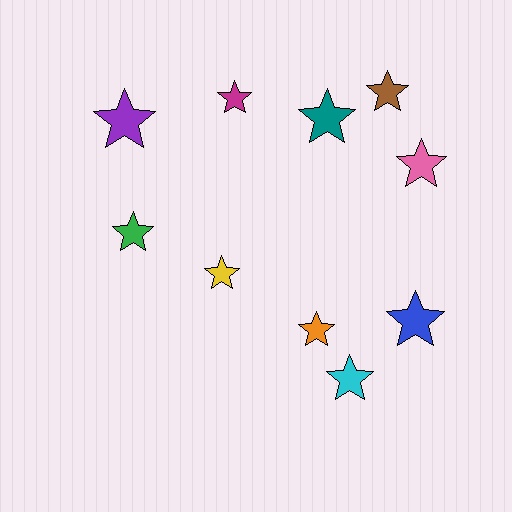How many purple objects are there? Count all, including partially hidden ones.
There is 1 purple object.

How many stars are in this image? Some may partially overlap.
There are 10 stars.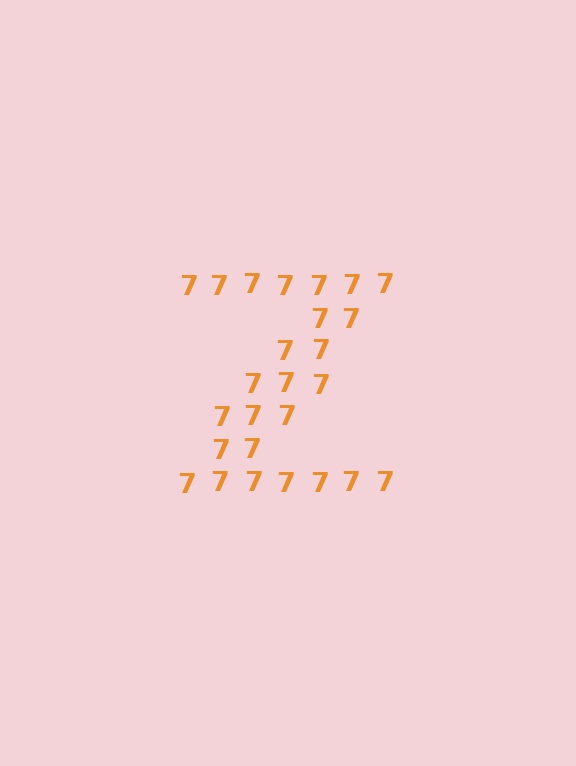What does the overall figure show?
The overall figure shows the letter Z.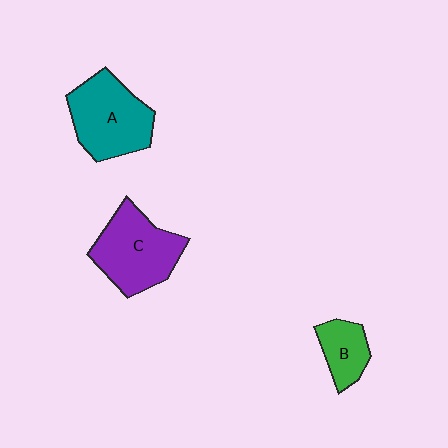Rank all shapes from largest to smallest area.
From largest to smallest: C (purple), A (teal), B (green).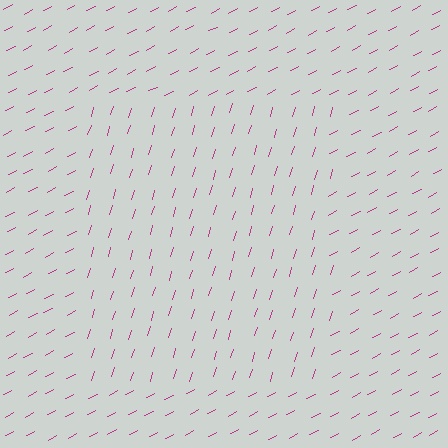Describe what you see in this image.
The image is filled with small magenta line segments. A rectangle region in the image has lines oriented differently from the surrounding lines, creating a visible texture boundary.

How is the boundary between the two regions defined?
The boundary is defined purely by a change in line orientation (approximately 45 degrees difference). All lines are the same color and thickness.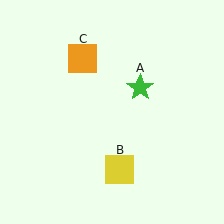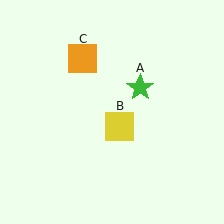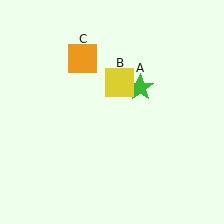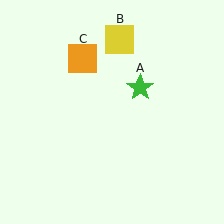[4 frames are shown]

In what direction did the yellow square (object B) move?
The yellow square (object B) moved up.